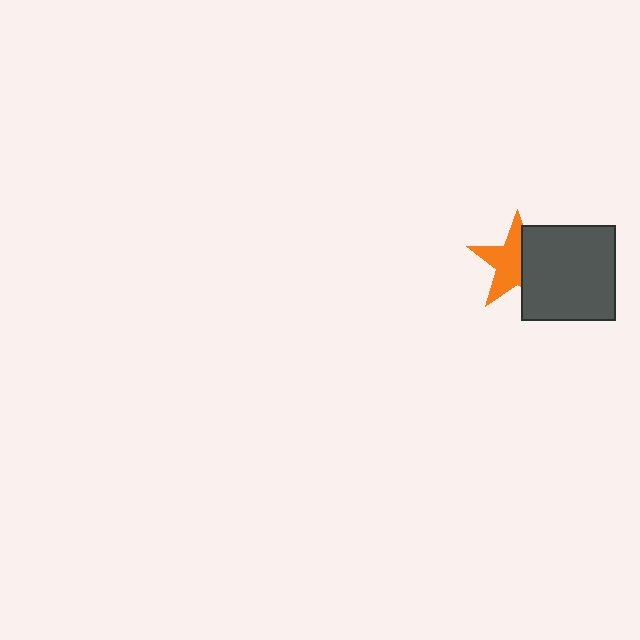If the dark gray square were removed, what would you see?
You would see the complete orange star.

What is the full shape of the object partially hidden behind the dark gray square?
The partially hidden object is an orange star.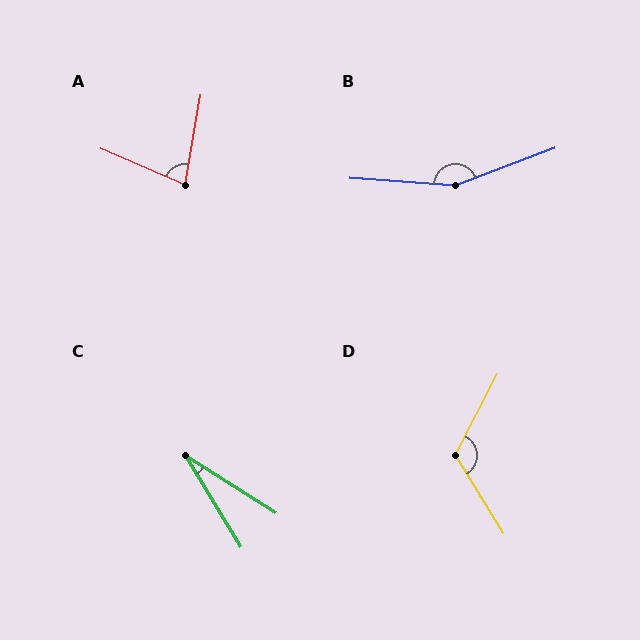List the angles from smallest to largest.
C (26°), A (76°), D (121°), B (155°).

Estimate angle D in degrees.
Approximately 121 degrees.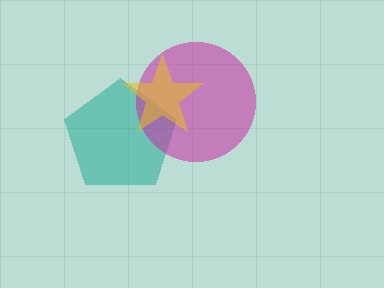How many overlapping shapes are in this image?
There are 3 overlapping shapes in the image.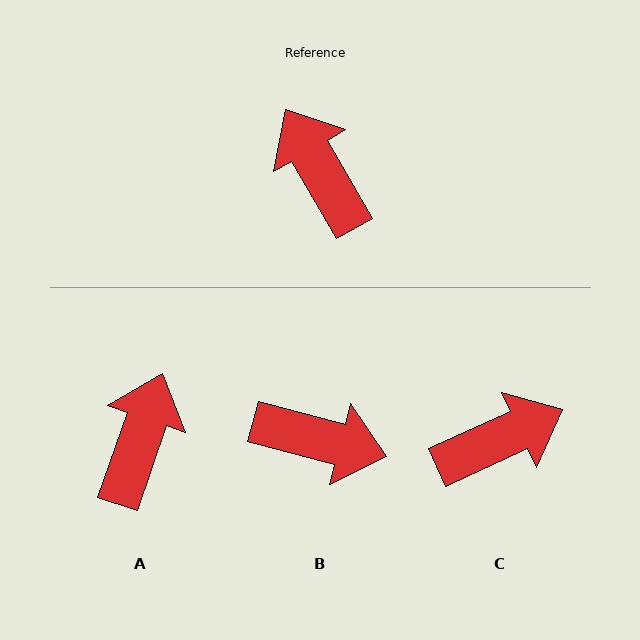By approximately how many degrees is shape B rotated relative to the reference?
Approximately 135 degrees clockwise.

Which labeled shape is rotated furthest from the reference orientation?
B, about 135 degrees away.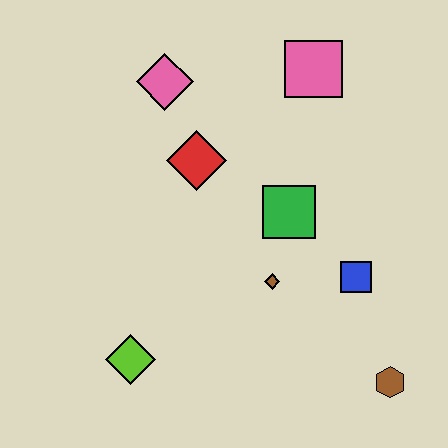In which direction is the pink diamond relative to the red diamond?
The pink diamond is above the red diamond.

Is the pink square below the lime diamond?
No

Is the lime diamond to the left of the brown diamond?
Yes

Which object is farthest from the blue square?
The pink diamond is farthest from the blue square.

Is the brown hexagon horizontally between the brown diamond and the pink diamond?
No